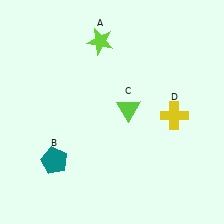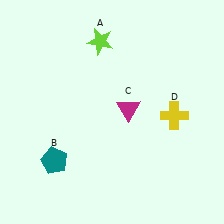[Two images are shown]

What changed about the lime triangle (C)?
In Image 1, C is lime. In Image 2, it changed to magenta.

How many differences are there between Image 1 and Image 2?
There is 1 difference between the two images.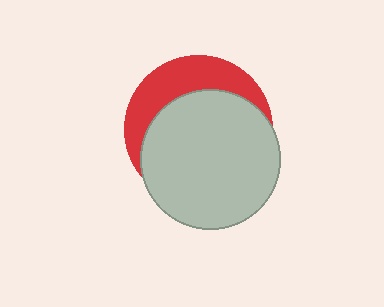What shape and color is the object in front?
The object in front is a light gray circle.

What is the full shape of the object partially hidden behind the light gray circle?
The partially hidden object is a red circle.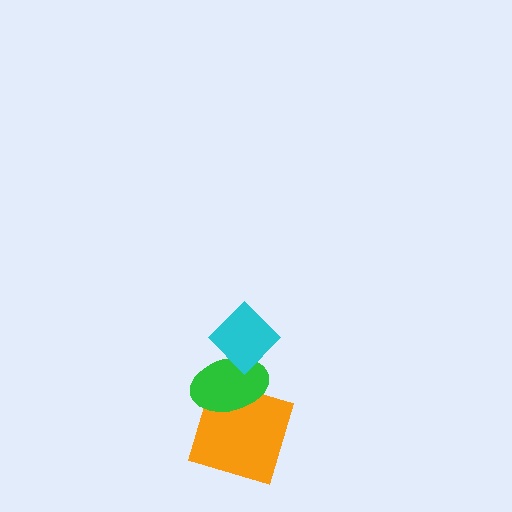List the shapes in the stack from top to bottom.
From top to bottom: the cyan diamond, the green ellipse, the orange square.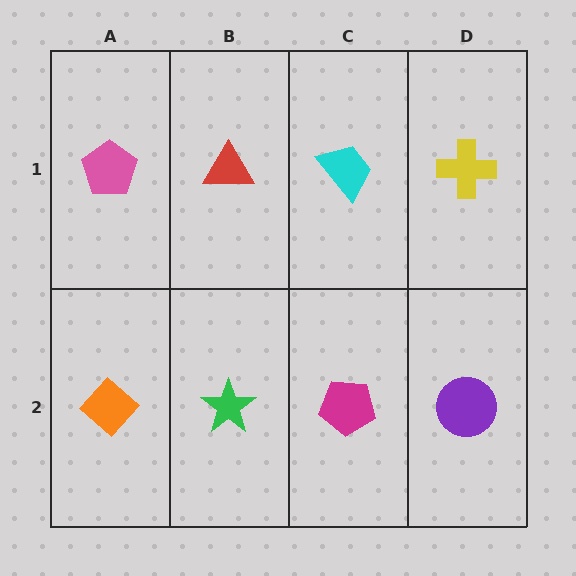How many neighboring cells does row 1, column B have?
3.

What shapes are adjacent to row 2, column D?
A yellow cross (row 1, column D), a magenta pentagon (row 2, column C).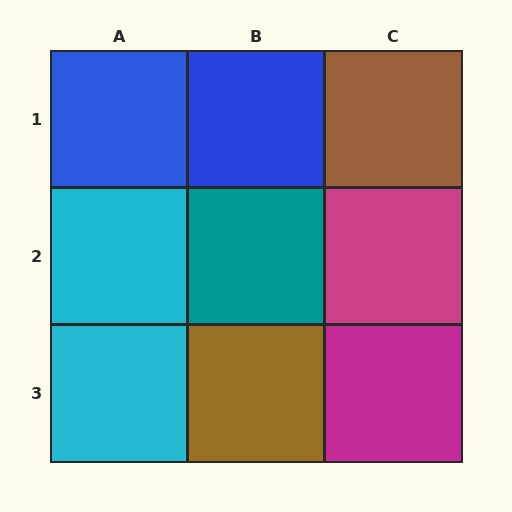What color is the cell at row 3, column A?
Cyan.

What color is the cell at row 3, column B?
Brown.